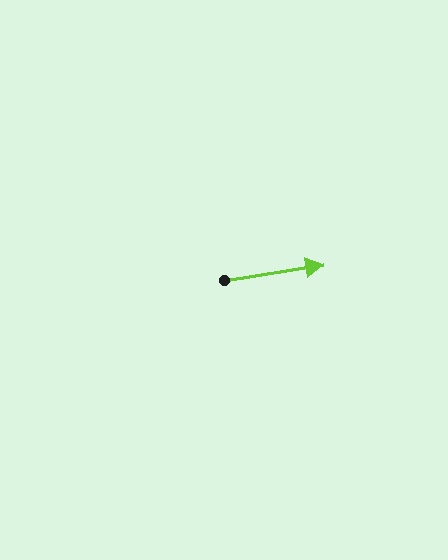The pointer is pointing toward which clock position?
Roughly 3 o'clock.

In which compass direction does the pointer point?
East.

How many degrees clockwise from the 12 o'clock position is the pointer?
Approximately 81 degrees.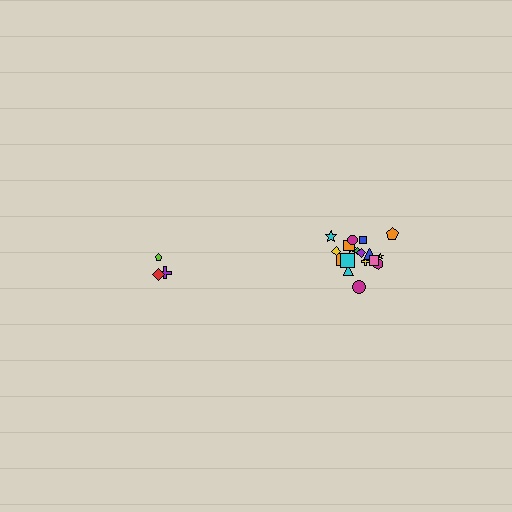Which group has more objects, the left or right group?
The right group.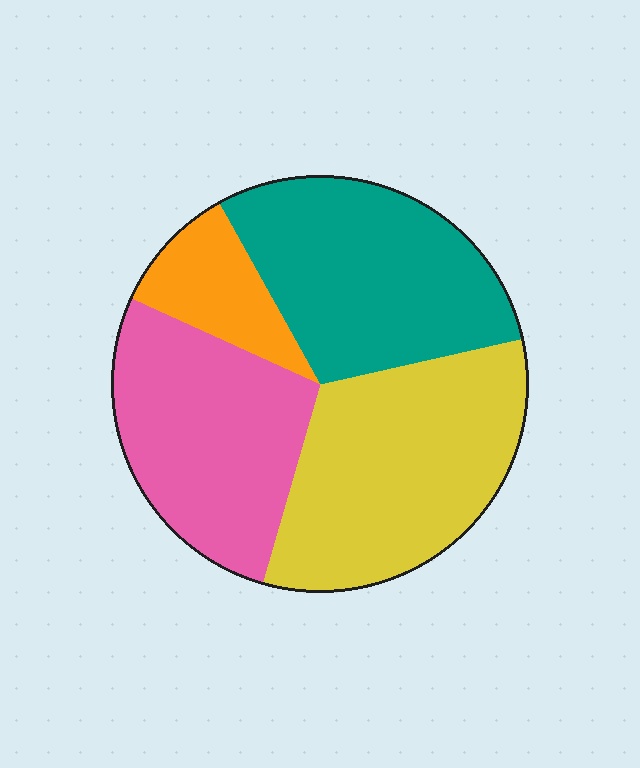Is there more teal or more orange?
Teal.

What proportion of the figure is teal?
Teal takes up about one third (1/3) of the figure.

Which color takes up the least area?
Orange, at roughly 10%.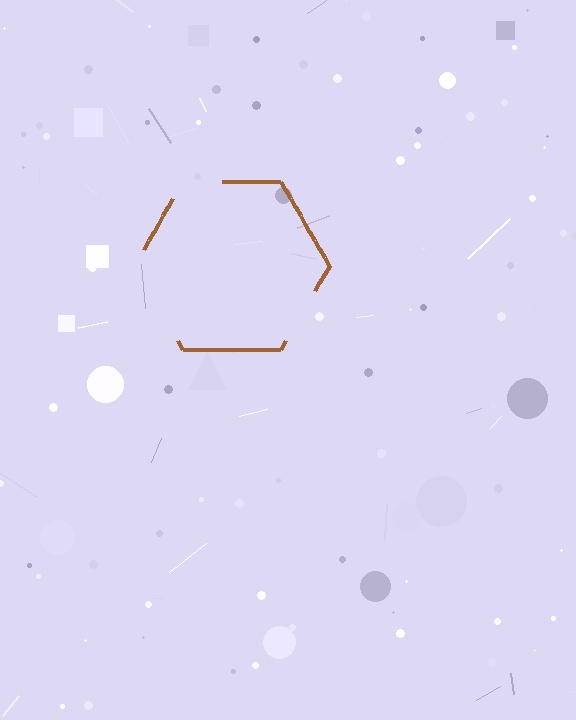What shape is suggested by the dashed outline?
The dashed outline suggests a hexagon.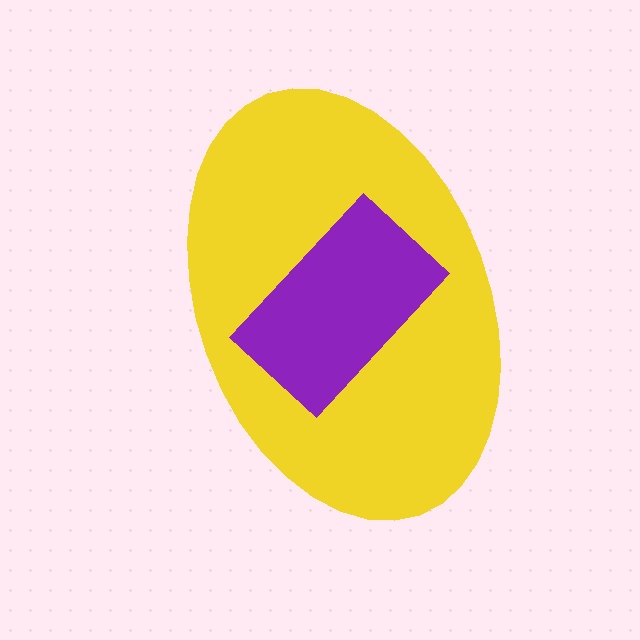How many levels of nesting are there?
2.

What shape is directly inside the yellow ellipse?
The purple rectangle.